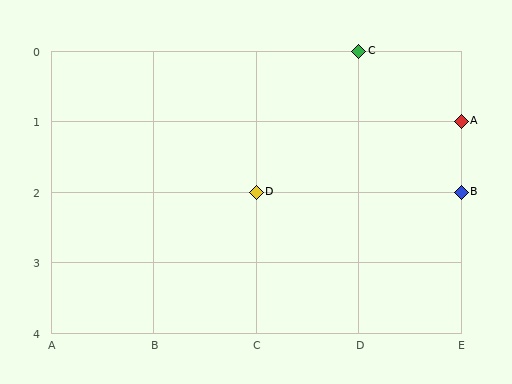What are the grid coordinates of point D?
Point D is at grid coordinates (C, 2).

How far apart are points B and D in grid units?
Points B and D are 2 columns apart.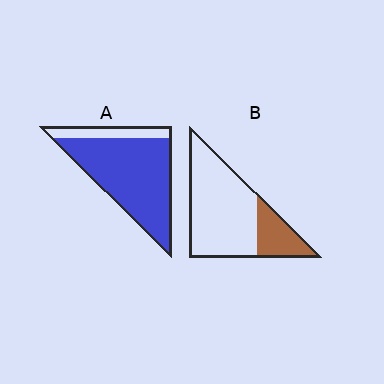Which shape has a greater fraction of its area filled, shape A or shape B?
Shape A.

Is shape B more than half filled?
No.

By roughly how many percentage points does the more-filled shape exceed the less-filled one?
By roughly 60 percentage points (A over B).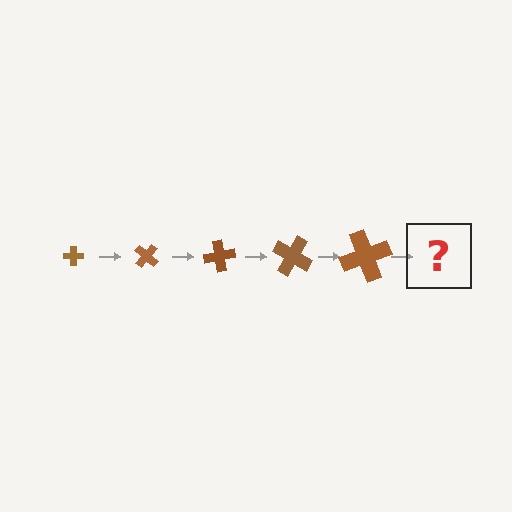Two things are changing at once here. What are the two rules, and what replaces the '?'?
The two rules are that the cross grows larger each step and it rotates 40 degrees each step. The '?' should be a cross, larger than the previous one and rotated 200 degrees from the start.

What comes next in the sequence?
The next element should be a cross, larger than the previous one and rotated 200 degrees from the start.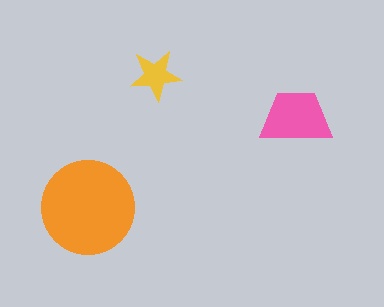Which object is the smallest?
The yellow star.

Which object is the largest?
The orange circle.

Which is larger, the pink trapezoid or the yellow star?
The pink trapezoid.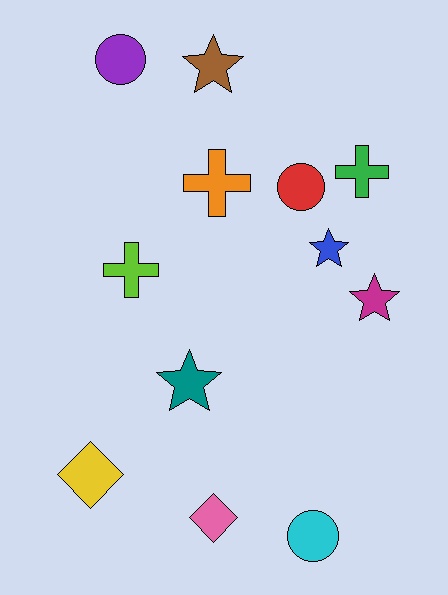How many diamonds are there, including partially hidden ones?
There are 2 diamonds.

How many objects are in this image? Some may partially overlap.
There are 12 objects.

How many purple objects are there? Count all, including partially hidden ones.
There is 1 purple object.